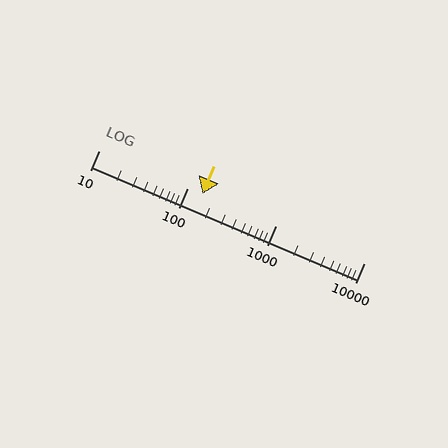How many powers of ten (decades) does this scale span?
The scale spans 3 decades, from 10 to 10000.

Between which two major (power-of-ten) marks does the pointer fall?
The pointer is between 100 and 1000.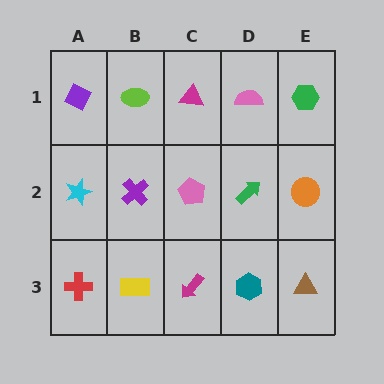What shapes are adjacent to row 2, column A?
A purple diamond (row 1, column A), a red cross (row 3, column A), a purple cross (row 2, column B).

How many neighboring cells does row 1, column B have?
3.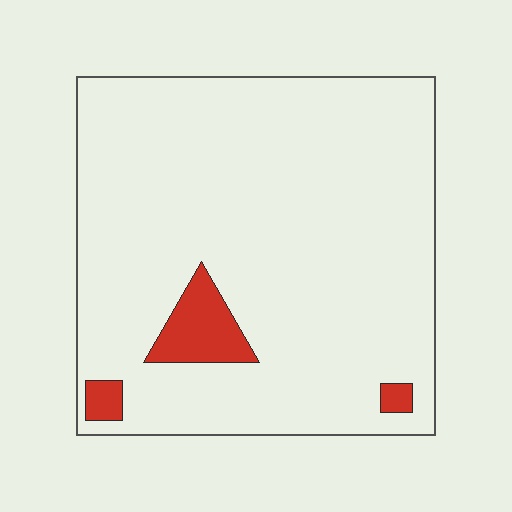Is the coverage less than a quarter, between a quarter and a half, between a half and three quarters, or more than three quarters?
Less than a quarter.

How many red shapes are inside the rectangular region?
3.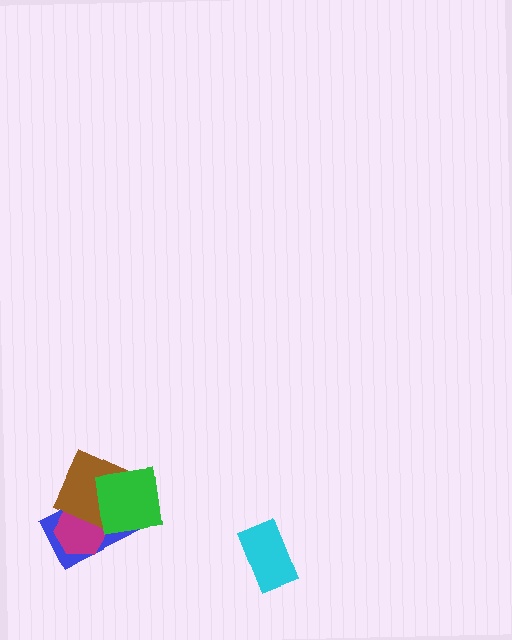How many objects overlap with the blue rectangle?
3 objects overlap with the blue rectangle.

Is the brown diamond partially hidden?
Yes, it is partially covered by another shape.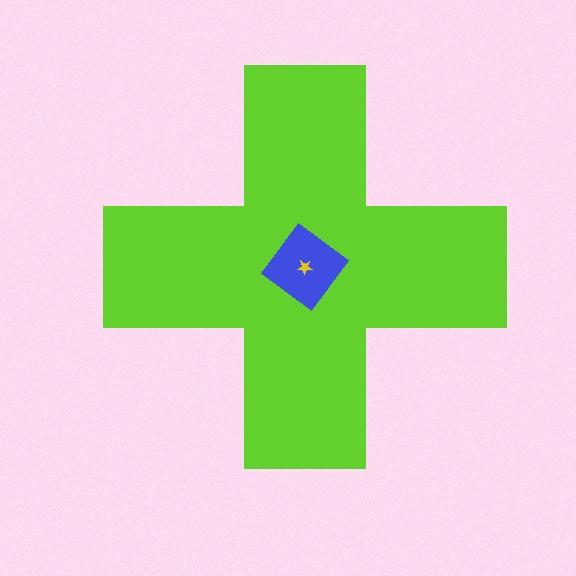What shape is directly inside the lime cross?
The blue diamond.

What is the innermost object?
The yellow star.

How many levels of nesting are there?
3.